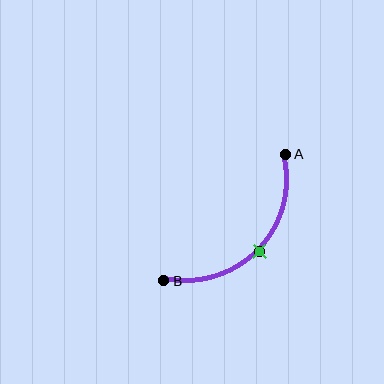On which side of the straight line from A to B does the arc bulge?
The arc bulges below and to the right of the straight line connecting A and B.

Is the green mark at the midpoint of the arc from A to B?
Yes. The green mark lies on the arc at equal arc-length from both A and B — it is the arc midpoint.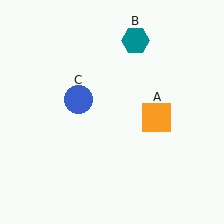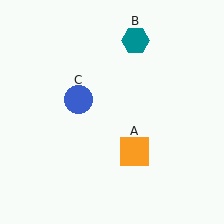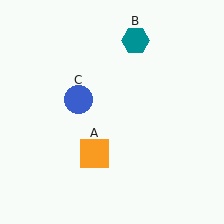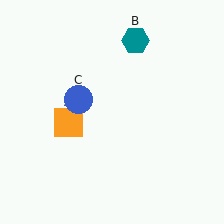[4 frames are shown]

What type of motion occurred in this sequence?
The orange square (object A) rotated clockwise around the center of the scene.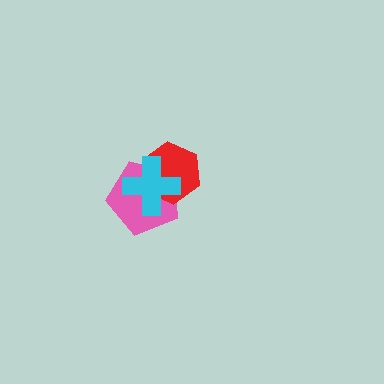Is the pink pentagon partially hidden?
Yes, it is partially covered by another shape.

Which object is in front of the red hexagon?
The cyan cross is in front of the red hexagon.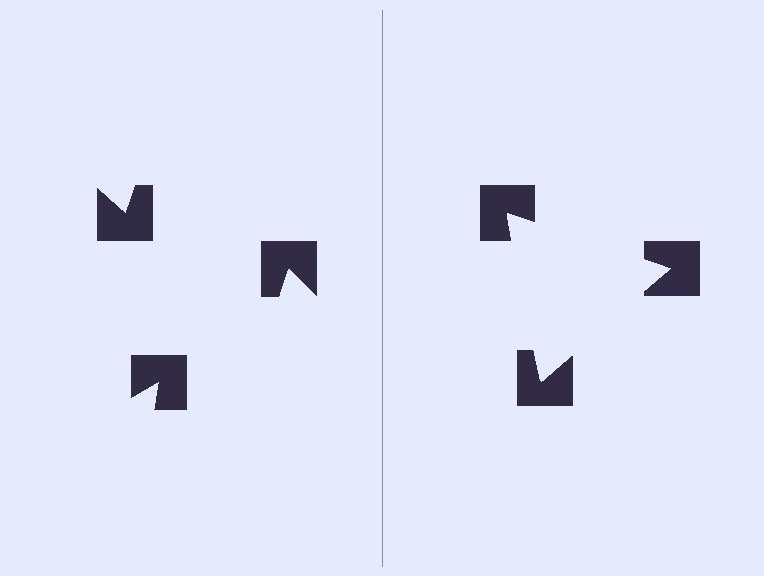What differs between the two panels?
The notched squares are positioned identically on both sides; only the wedge orientations differ. On the right they align to a triangle; on the left they are misaligned.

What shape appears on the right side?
An illusory triangle.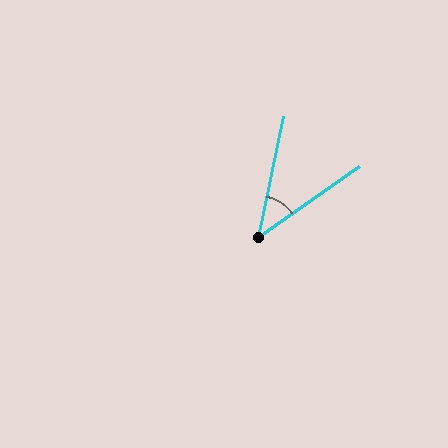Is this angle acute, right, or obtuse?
It is acute.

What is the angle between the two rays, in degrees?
Approximately 43 degrees.